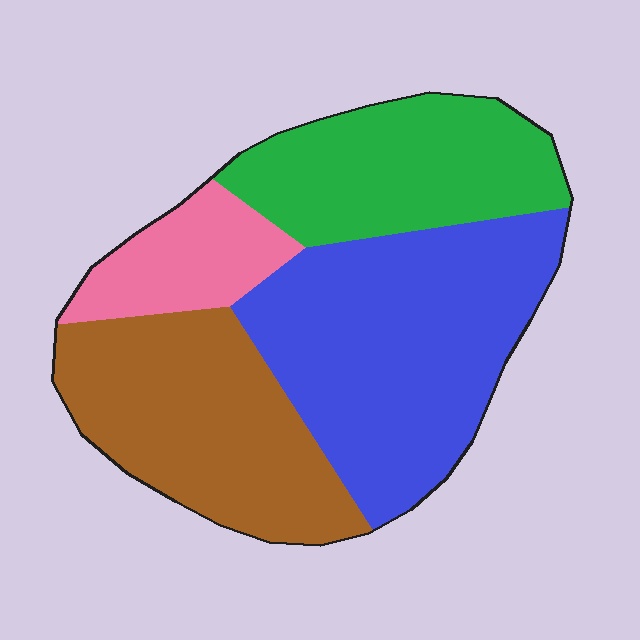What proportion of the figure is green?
Green covers 23% of the figure.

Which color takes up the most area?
Blue, at roughly 35%.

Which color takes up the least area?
Pink, at roughly 10%.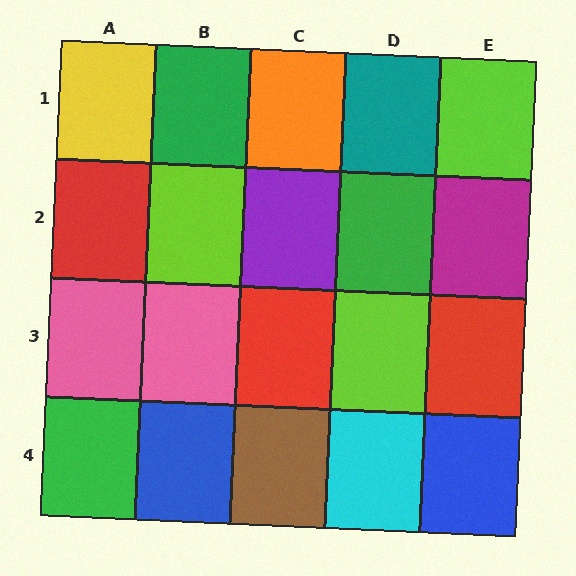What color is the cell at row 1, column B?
Green.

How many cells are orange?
1 cell is orange.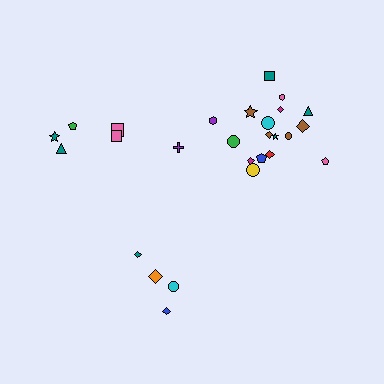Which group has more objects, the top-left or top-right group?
The top-right group.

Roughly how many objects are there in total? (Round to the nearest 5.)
Roughly 25 objects in total.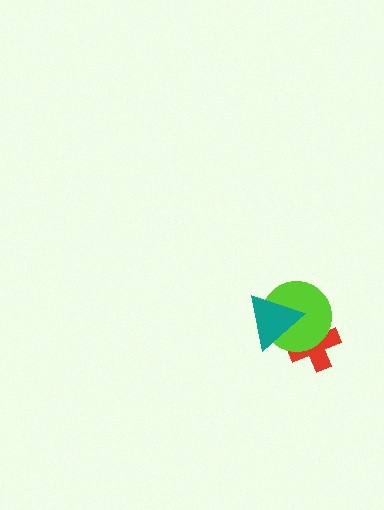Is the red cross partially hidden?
Yes, it is partially covered by another shape.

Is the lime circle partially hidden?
Yes, it is partially covered by another shape.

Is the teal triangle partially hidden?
No, no other shape covers it.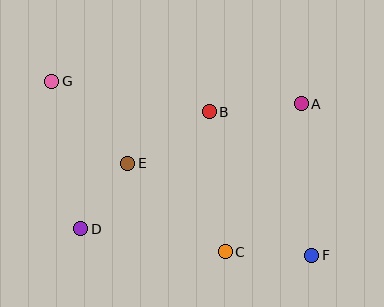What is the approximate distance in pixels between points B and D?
The distance between B and D is approximately 174 pixels.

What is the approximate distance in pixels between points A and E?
The distance between A and E is approximately 183 pixels.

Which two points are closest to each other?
Points D and E are closest to each other.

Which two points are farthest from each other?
Points F and G are farthest from each other.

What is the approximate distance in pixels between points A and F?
The distance between A and F is approximately 152 pixels.